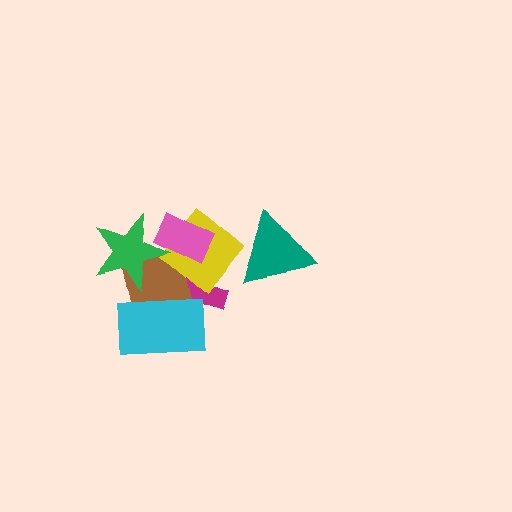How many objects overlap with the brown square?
5 objects overlap with the brown square.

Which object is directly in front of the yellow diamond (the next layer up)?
The pink rectangle is directly in front of the yellow diamond.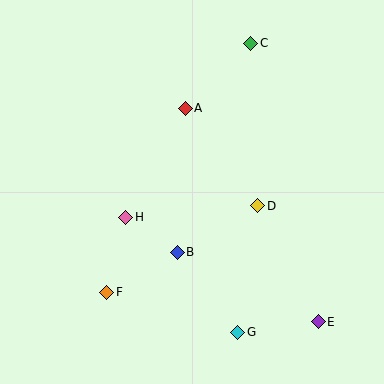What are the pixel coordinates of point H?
Point H is at (126, 217).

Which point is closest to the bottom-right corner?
Point E is closest to the bottom-right corner.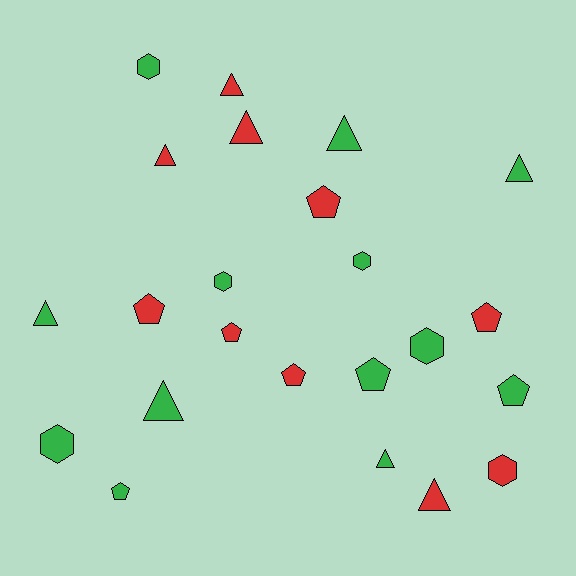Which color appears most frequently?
Green, with 13 objects.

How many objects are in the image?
There are 23 objects.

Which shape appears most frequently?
Triangle, with 9 objects.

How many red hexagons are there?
There is 1 red hexagon.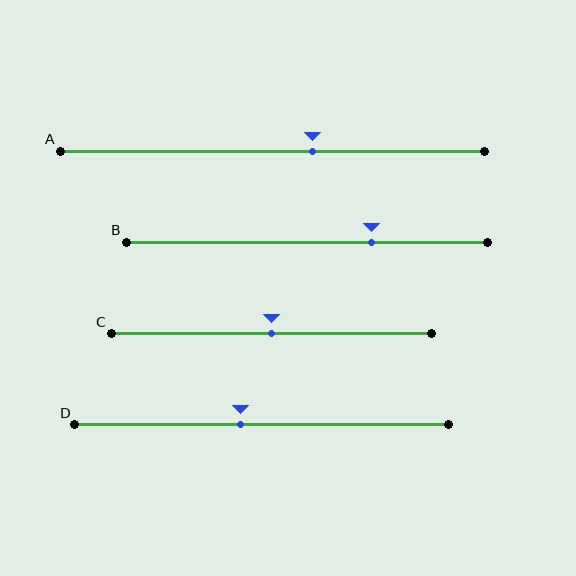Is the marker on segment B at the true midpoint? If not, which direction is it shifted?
No, the marker on segment B is shifted to the right by about 18% of the segment length.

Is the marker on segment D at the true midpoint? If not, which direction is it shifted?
No, the marker on segment D is shifted to the left by about 6% of the segment length.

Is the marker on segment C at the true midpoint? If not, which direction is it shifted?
Yes, the marker on segment C is at the true midpoint.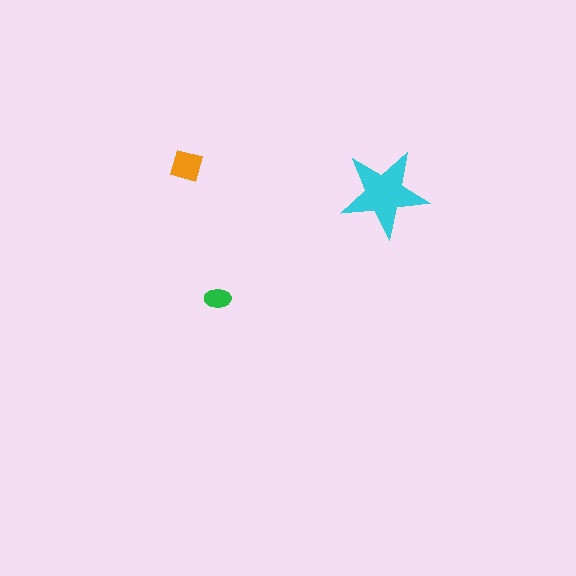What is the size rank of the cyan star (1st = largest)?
1st.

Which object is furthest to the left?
The orange diamond is leftmost.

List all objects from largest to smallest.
The cyan star, the orange diamond, the green ellipse.